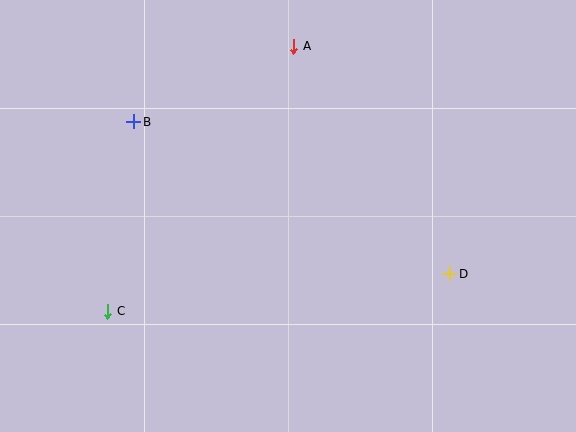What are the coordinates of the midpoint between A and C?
The midpoint between A and C is at (201, 179).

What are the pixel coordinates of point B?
Point B is at (134, 122).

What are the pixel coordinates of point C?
Point C is at (108, 311).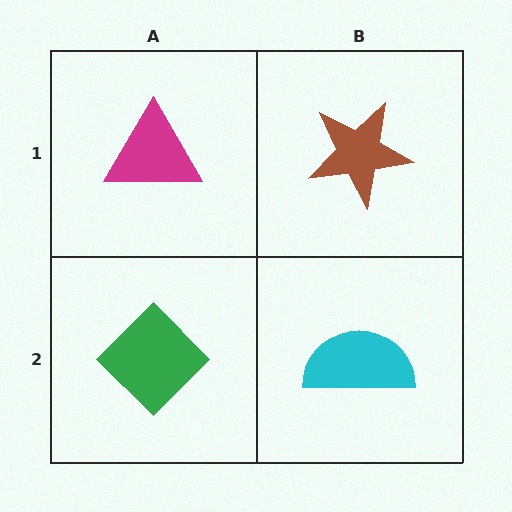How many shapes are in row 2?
2 shapes.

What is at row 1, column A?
A magenta triangle.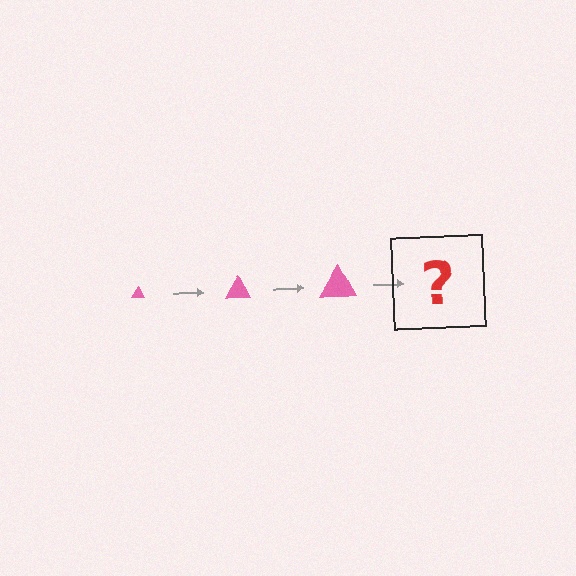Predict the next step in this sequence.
The next step is a pink triangle, larger than the previous one.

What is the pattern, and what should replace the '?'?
The pattern is that the triangle gets progressively larger each step. The '?' should be a pink triangle, larger than the previous one.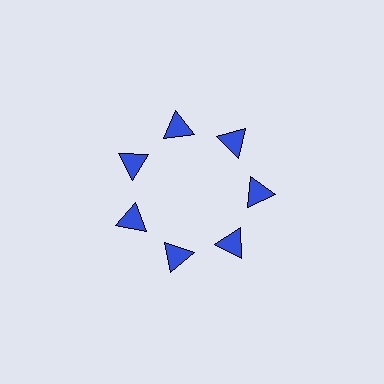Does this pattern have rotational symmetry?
Yes, this pattern has 7-fold rotational symmetry. It looks the same after rotating 51 degrees around the center.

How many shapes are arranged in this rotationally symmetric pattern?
There are 7 shapes, arranged in 7 groups of 1.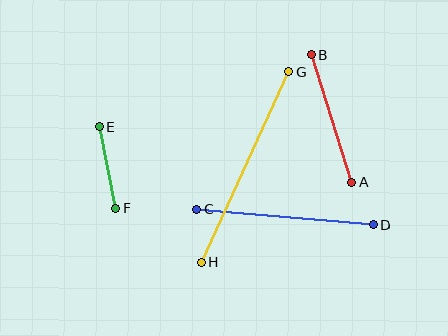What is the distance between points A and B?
The distance is approximately 134 pixels.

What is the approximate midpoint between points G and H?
The midpoint is at approximately (245, 167) pixels.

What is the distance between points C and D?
The distance is approximately 177 pixels.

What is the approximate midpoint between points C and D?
The midpoint is at approximately (285, 217) pixels.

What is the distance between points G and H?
The distance is approximately 210 pixels.